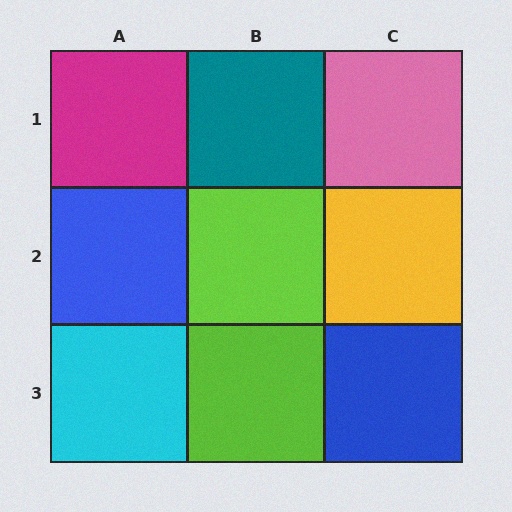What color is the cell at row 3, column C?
Blue.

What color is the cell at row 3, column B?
Lime.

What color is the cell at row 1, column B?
Teal.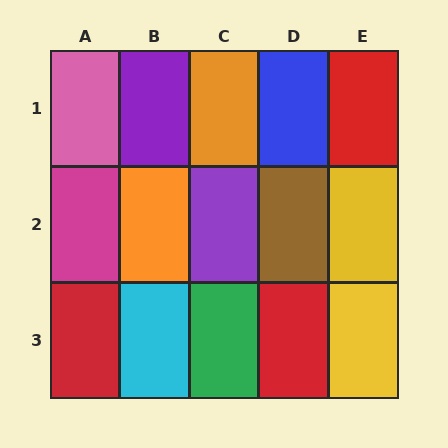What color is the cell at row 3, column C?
Green.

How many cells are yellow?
2 cells are yellow.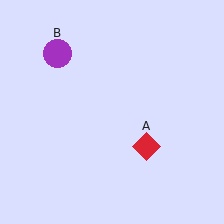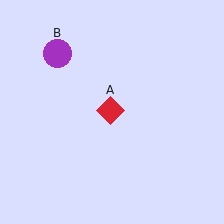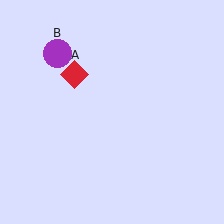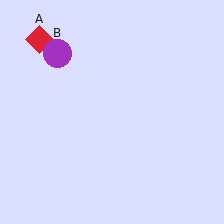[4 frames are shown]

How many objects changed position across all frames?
1 object changed position: red diamond (object A).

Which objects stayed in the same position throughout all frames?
Purple circle (object B) remained stationary.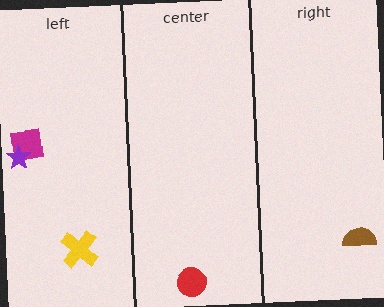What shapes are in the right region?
The brown semicircle.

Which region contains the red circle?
The center region.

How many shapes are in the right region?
1.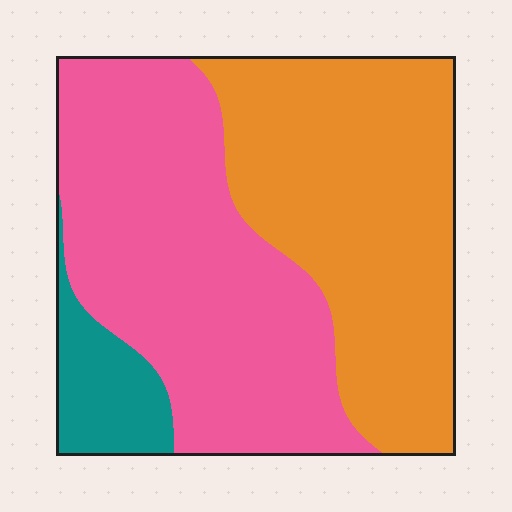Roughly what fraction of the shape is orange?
Orange covers roughly 45% of the shape.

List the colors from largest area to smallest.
From largest to smallest: pink, orange, teal.